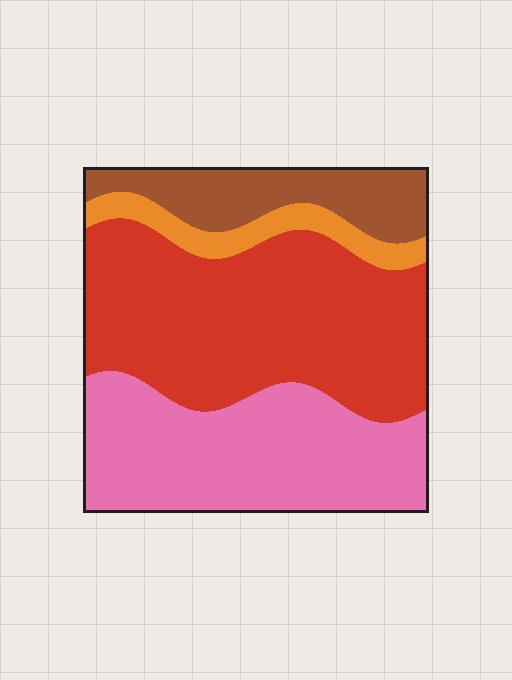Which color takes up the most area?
Red, at roughly 45%.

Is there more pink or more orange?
Pink.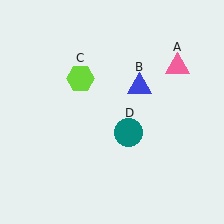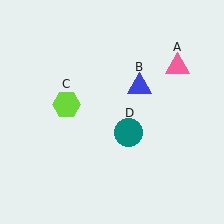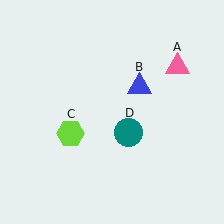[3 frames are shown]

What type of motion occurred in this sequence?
The lime hexagon (object C) rotated counterclockwise around the center of the scene.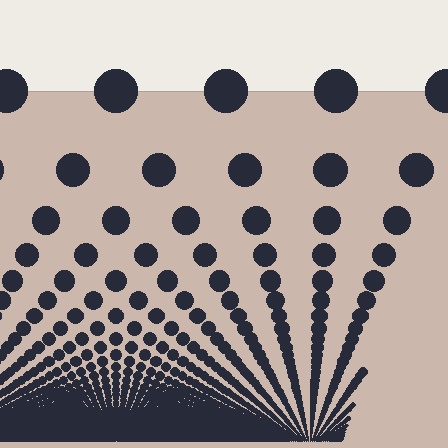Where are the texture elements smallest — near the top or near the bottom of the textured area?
Near the bottom.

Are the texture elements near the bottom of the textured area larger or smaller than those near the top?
Smaller. The gradient is inverted — elements near the bottom are smaller and denser.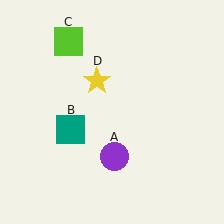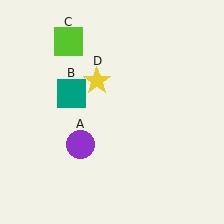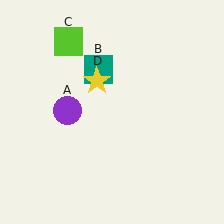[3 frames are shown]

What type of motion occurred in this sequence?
The purple circle (object A), teal square (object B) rotated clockwise around the center of the scene.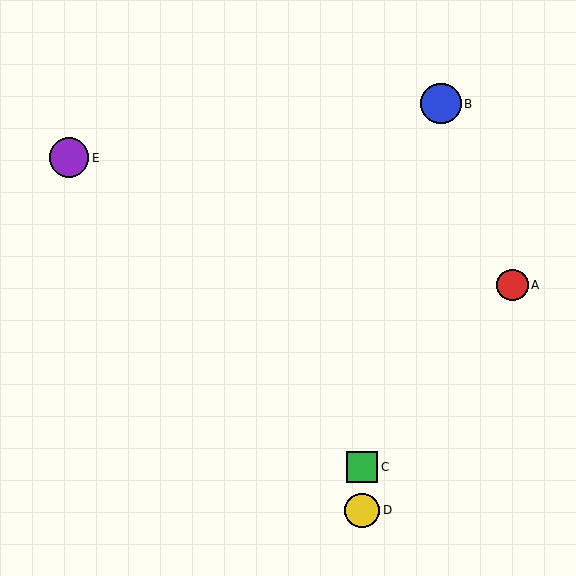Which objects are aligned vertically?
Objects C, D are aligned vertically.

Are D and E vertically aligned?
No, D is at x≈362 and E is at x≈69.